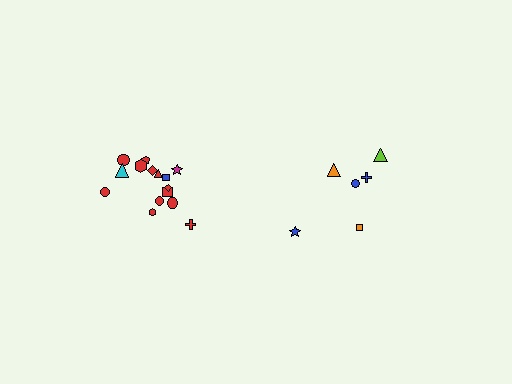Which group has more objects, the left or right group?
The left group.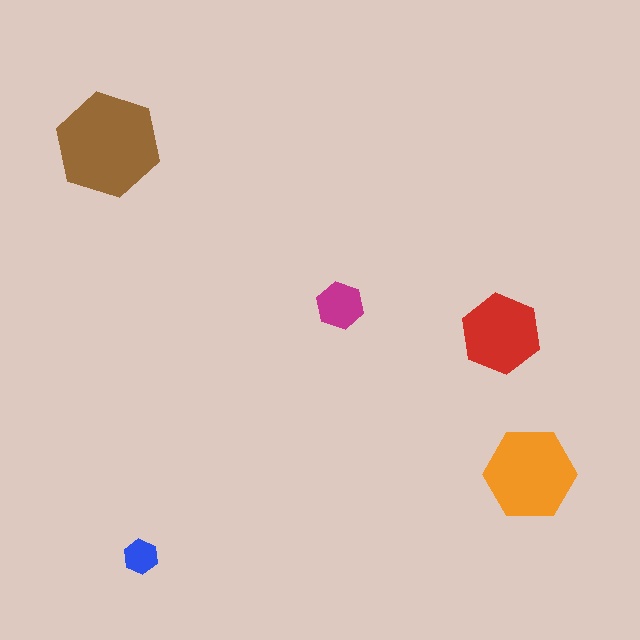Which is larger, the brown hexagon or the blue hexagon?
The brown one.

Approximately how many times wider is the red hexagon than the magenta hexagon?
About 1.5 times wider.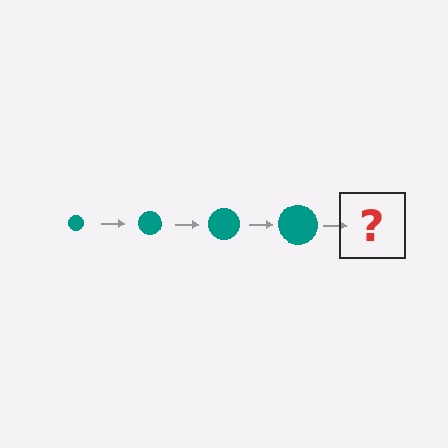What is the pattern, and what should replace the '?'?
The pattern is that the circle gets progressively larger each step. The '?' should be a teal circle, larger than the previous one.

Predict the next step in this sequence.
The next step is a teal circle, larger than the previous one.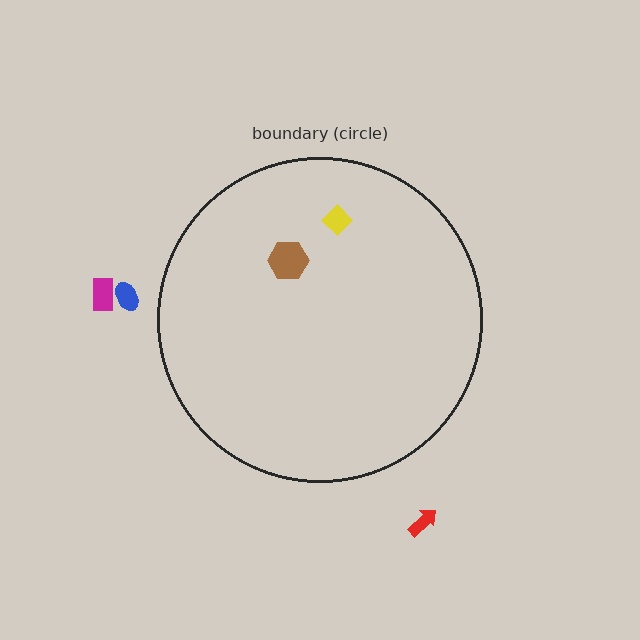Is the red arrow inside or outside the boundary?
Outside.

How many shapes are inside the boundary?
2 inside, 3 outside.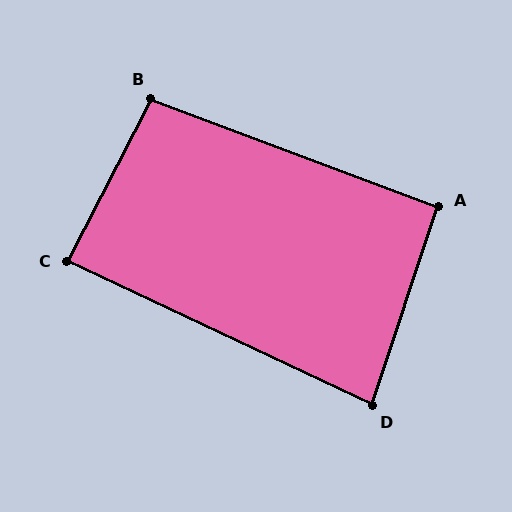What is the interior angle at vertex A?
Approximately 92 degrees (approximately right).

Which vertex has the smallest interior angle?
D, at approximately 83 degrees.